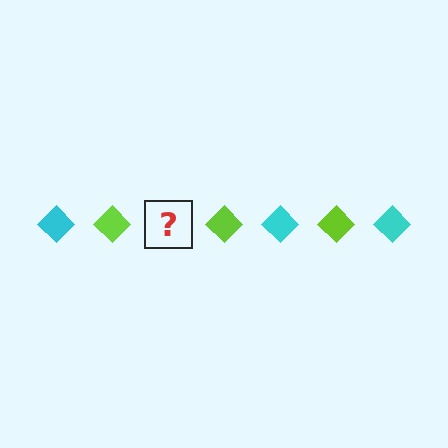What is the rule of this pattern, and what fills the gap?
The rule is that the pattern cycles through cyan, lime diamonds. The gap should be filled with a cyan diamond.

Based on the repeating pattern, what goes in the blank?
The blank should be a cyan diamond.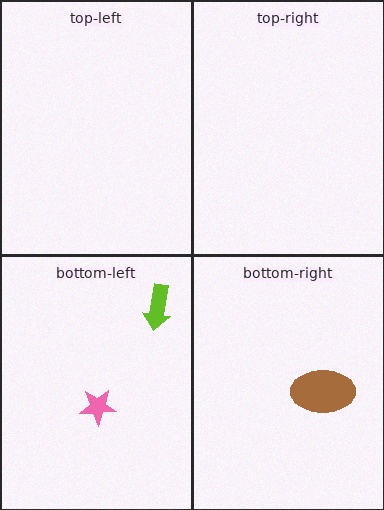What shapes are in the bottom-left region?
The pink star, the lime arrow.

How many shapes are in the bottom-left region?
2.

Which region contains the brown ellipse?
The bottom-right region.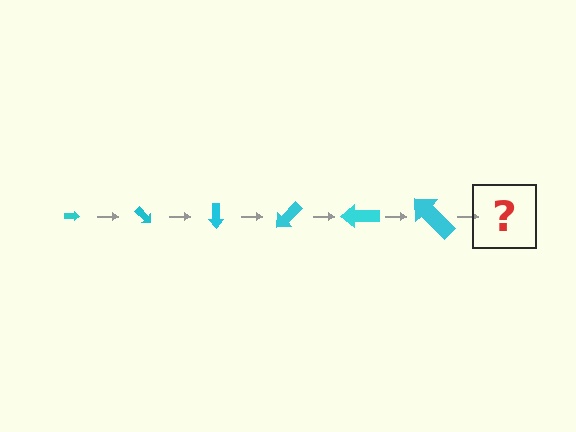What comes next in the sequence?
The next element should be an arrow, larger than the previous one and rotated 270 degrees from the start.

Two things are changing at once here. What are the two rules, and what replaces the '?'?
The two rules are that the arrow grows larger each step and it rotates 45 degrees each step. The '?' should be an arrow, larger than the previous one and rotated 270 degrees from the start.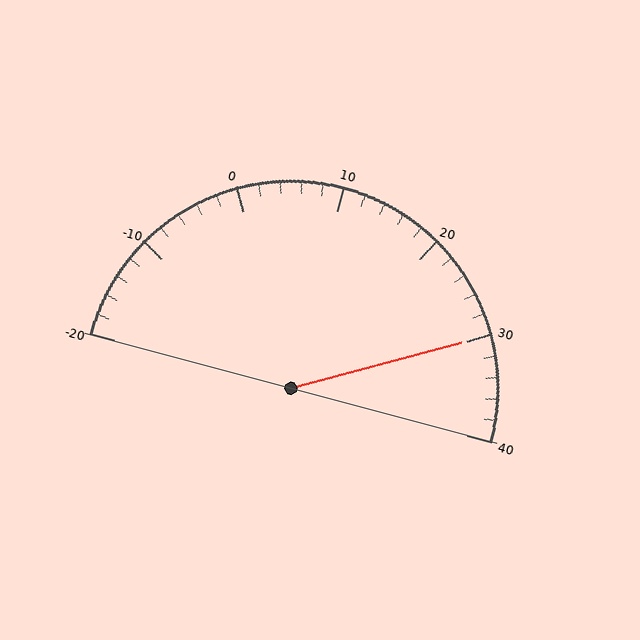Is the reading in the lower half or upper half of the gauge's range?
The reading is in the upper half of the range (-20 to 40).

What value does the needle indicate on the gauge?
The needle indicates approximately 30.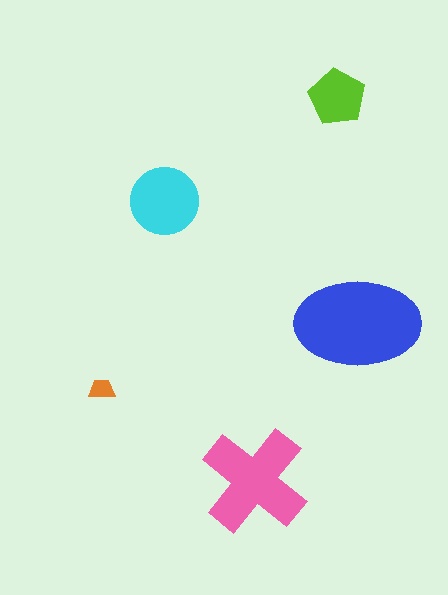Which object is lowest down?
The pink cross is bottommost.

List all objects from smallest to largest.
The orange trapezoid, the lime pentagon, the cyan circle, the pink cross, the blue ellipse.